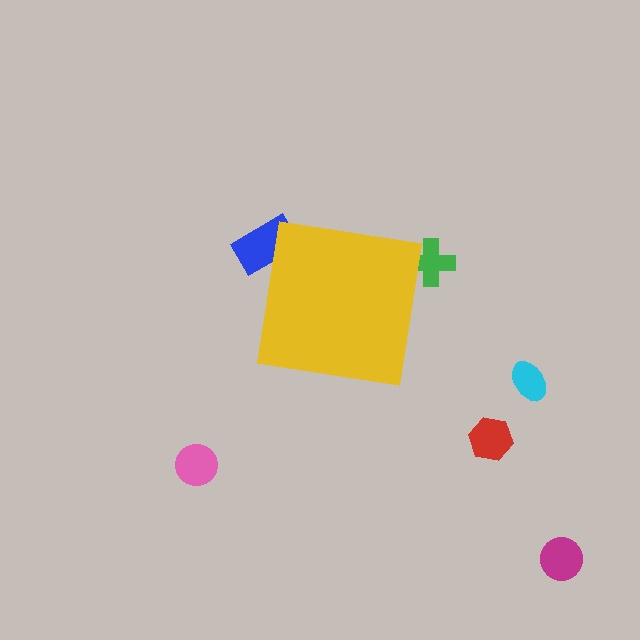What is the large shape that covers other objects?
A yellow square.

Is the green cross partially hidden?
Yes, the green cross is partially hidden behind the yellow square.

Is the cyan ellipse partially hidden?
No, the cyan ellipse is fully visible.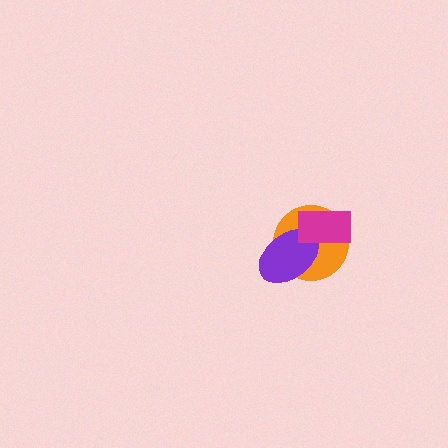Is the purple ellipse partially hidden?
Yes, it is partially covered by another shape.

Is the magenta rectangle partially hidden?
No, no other shape covers it.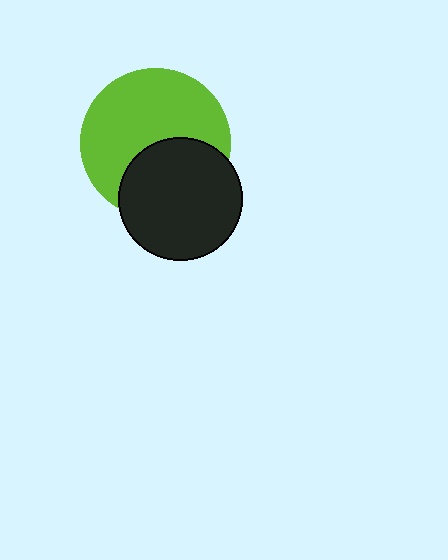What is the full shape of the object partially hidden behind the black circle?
The partially hidden object is a lime circle.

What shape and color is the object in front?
The object in front is a black circle.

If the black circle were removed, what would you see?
You would see the complete lime circle.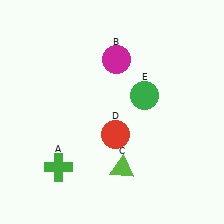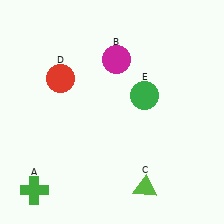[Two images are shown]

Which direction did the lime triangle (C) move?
The lime triangle (C) moved right.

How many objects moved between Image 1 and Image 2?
3 objects moved between the two images.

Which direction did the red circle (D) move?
The red circle (D) moved up.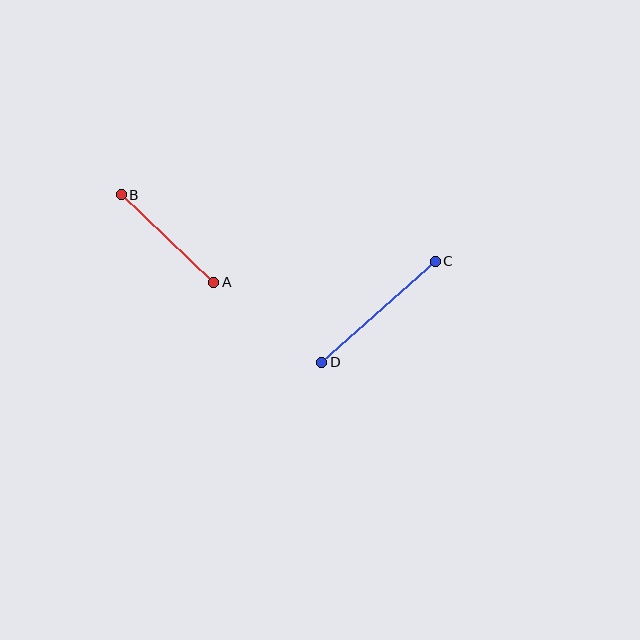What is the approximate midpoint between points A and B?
The midpoint is at approximately (168, 238) pixels.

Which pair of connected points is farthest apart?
Points C and D are farthest apart.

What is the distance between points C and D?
The distance is approximately 152 pixels.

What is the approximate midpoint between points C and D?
The midpoint is at approximately (379, 312) pixels.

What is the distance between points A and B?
The distance is approximately 127 pixels.